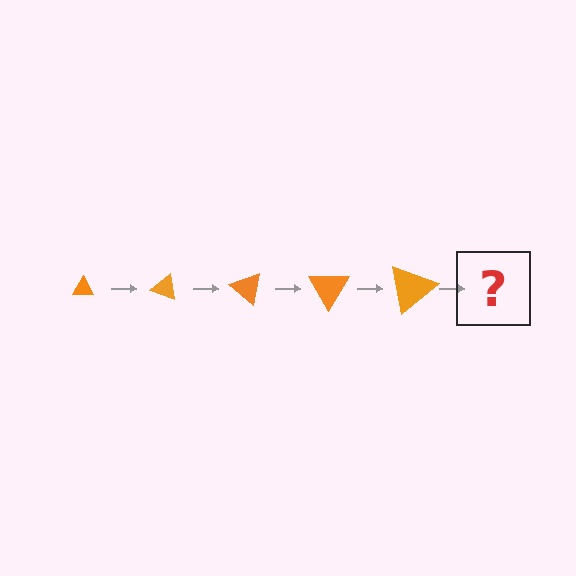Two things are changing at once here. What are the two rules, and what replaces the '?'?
The two rules are that the triangle grows larger each step and it rotates 20 degrees each step. The '?' should be a triangle, larger than the previous one and rotated 100 degrees from the start.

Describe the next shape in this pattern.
It should be a triangle, larger than the previous one and rotated 100 degrees from the start.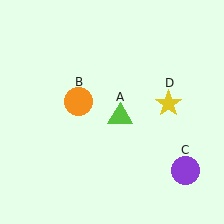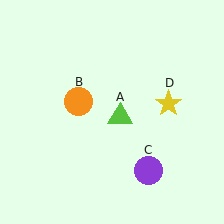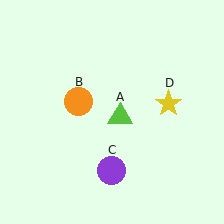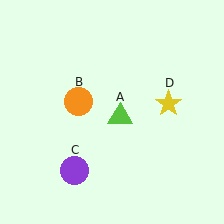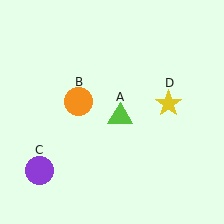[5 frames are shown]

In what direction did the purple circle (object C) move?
The purple circle (object C) moved left.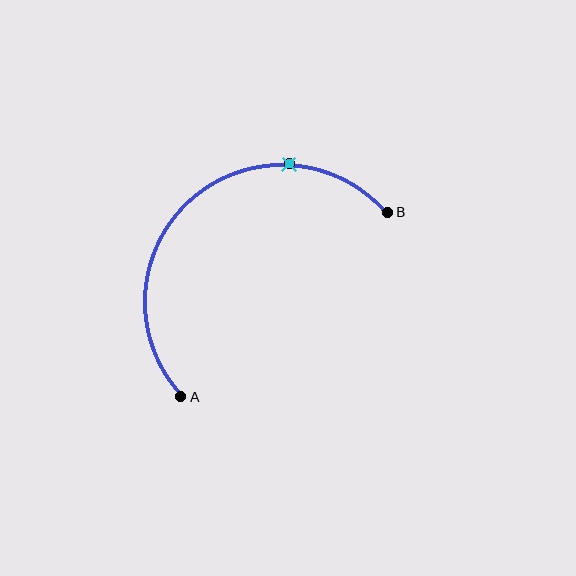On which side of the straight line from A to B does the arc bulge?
The arc bulges above and to the left of the straight line connecting A and B.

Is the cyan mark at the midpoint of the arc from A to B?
No. The cyan mark lies on the arc but is closer to endpoint B. The arc midpoint would be at the point on the curve equidistant along the arc from both A and B.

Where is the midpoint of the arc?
The arc midpoint is the point on the curve farthest from the straight line joining A and B. It sits above and to the left of that line.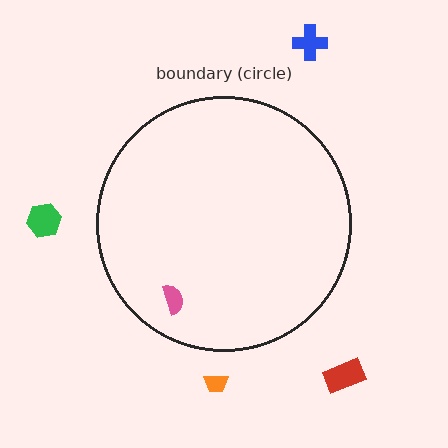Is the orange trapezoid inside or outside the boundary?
Outside.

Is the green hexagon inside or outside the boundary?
Outside.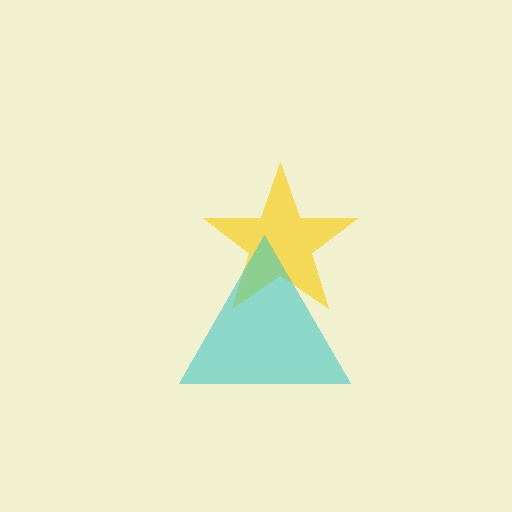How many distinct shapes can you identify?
There are 2 distinct shapes: a yellow star, a cyan triangle.